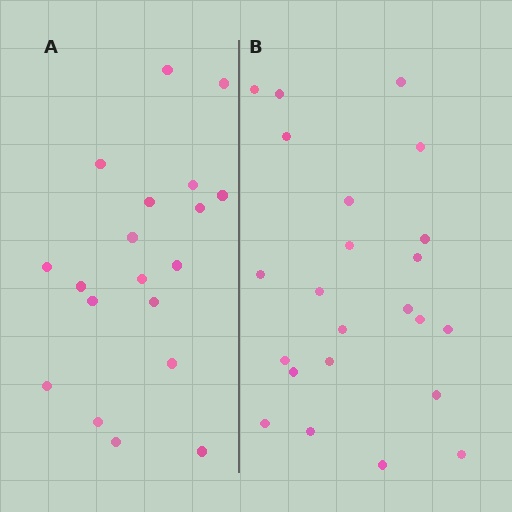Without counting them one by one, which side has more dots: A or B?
Region B (the right region) has more dots.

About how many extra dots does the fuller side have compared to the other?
Region B has about 4 more dots than region A.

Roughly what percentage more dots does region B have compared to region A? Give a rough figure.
About 20% more.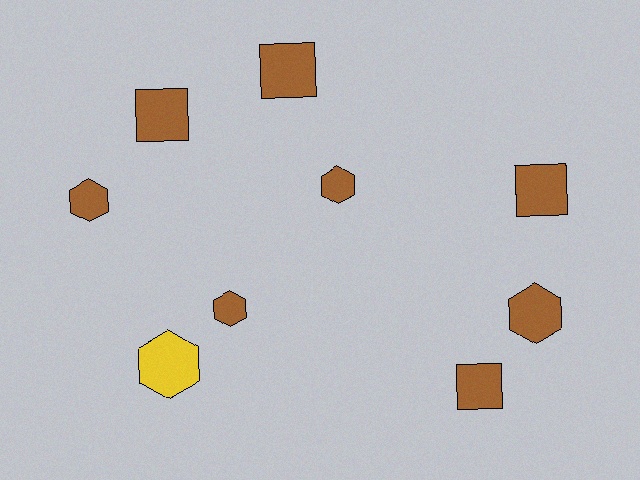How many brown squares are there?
There are 4 brown squares.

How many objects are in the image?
There are 9 objects.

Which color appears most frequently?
Brown, with 8 objects.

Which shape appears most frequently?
Hexagon, with 5 objects.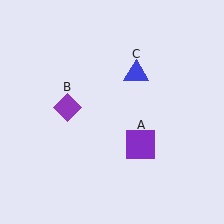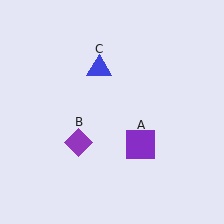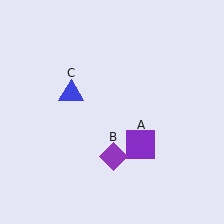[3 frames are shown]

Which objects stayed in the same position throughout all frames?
Purple square (object A) remained stationary.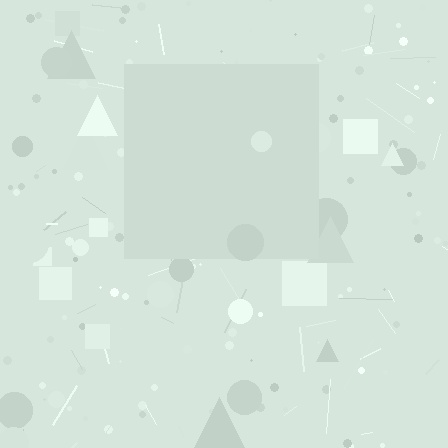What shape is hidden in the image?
A square is hidden in the image.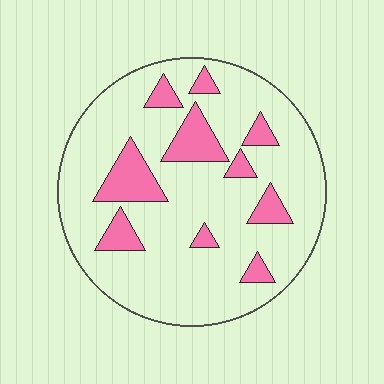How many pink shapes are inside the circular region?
10.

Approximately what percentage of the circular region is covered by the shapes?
Approximately 20%.